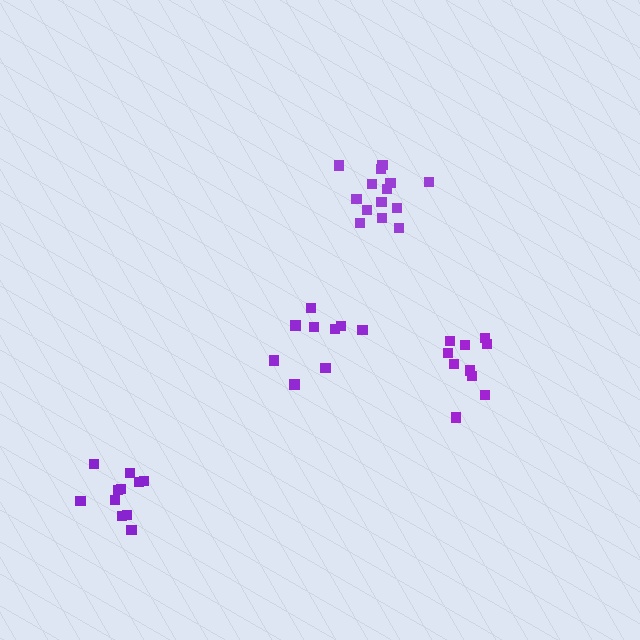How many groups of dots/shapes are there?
There are 4 groups.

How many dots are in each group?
Group 1: 9 dots, Group 2: 11 dots, Group 3: 10 dots, Group 4: 14 dots (44 total).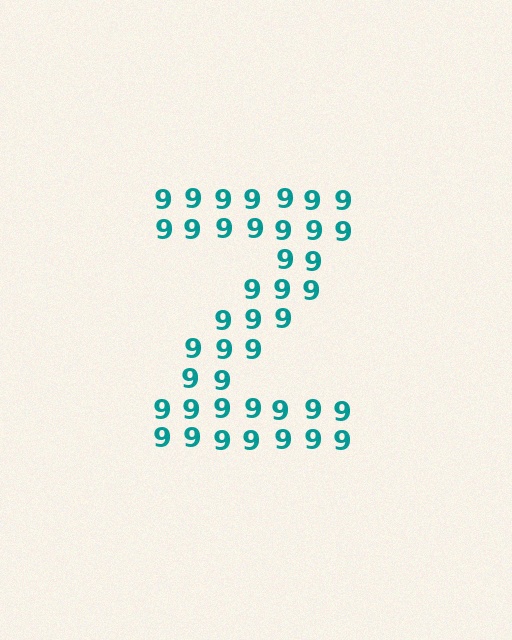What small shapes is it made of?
It is made of small digit 9's.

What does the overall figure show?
The overall figure shows the letter Z.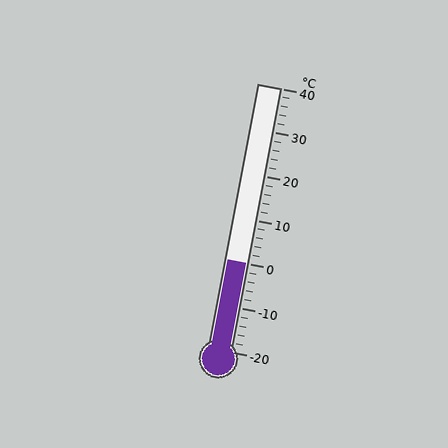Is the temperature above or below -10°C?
The temperature is above -10°C.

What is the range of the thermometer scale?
The thermometer scale ranges from -20°C to 40°C.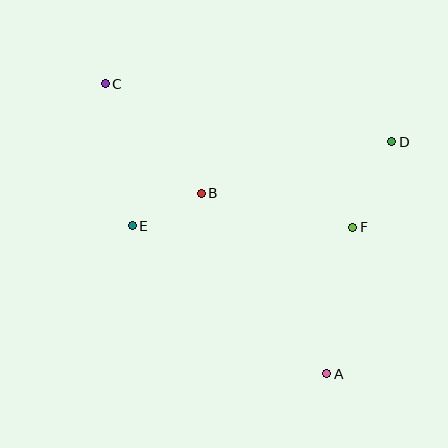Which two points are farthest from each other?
Points A and C are farthest from each other.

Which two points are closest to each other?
Points B and E are closest to each other.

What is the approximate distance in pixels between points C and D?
The distance between C and D is approximately 292 pixels.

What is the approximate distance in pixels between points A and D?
The distance between A and D is approximately 241 pixels.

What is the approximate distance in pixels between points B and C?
The distance between B and C is approximately 146 pixels.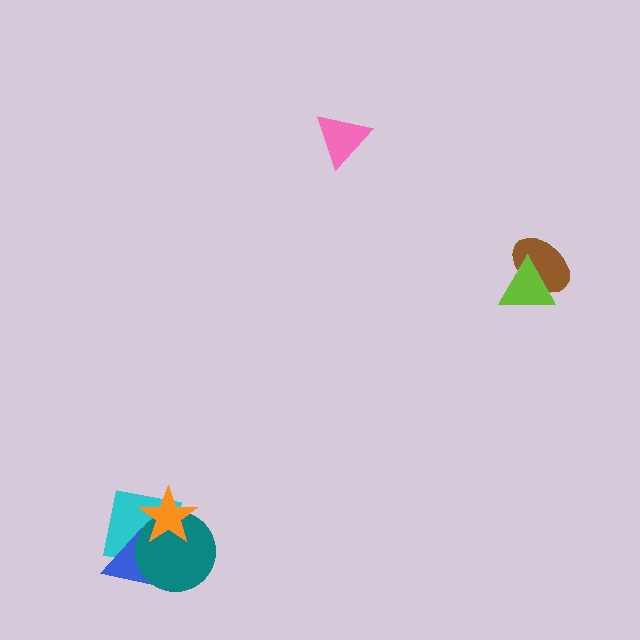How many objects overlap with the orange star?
3 objects overlap with the orange star.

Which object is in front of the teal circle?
The orange star is in front of the teal circle.